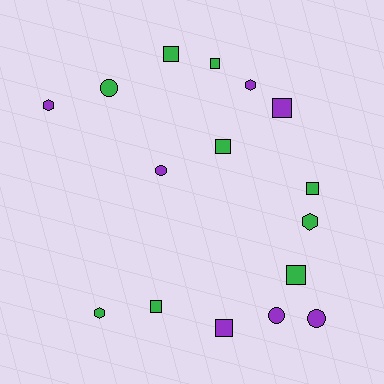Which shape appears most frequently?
Square, with 8 objects.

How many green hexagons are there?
There are 2 green hexagons.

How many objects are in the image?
There are 16 objects.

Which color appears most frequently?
Green, with 9 objects.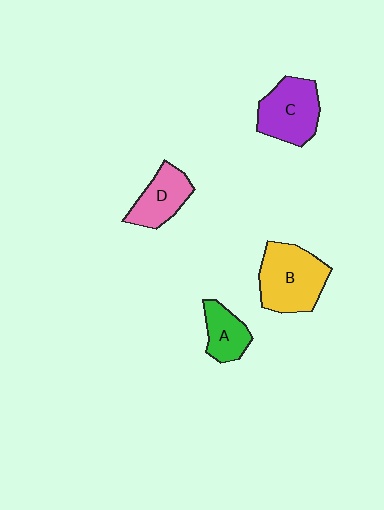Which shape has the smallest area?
Shape A (green).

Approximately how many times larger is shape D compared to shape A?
Approximately 1.2 times.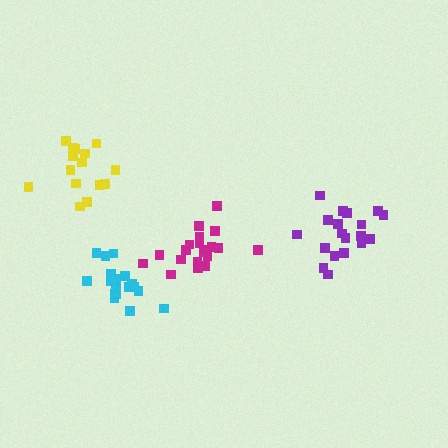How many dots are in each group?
Group 1: 18 dots, Group 2: 19 dots, Group 3: 20 dots, Group 4: 17 dots (74 total).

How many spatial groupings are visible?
There are 4 spatial groupings.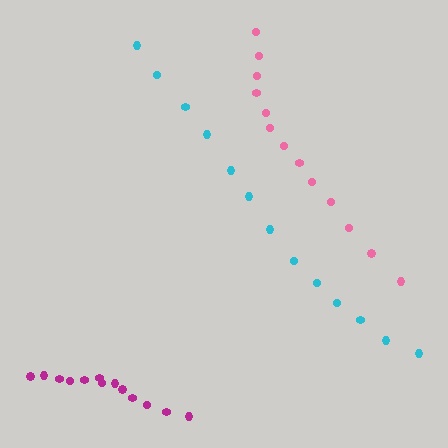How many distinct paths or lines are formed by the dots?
There are 3 distinct paths.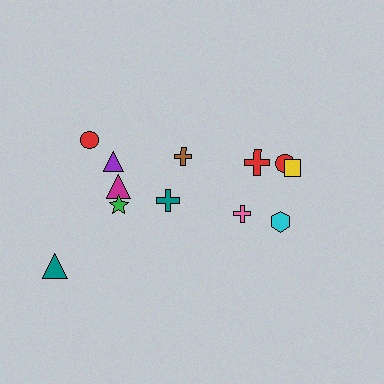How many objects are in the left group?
There are 7 objects.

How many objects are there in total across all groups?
There are 12 objects.